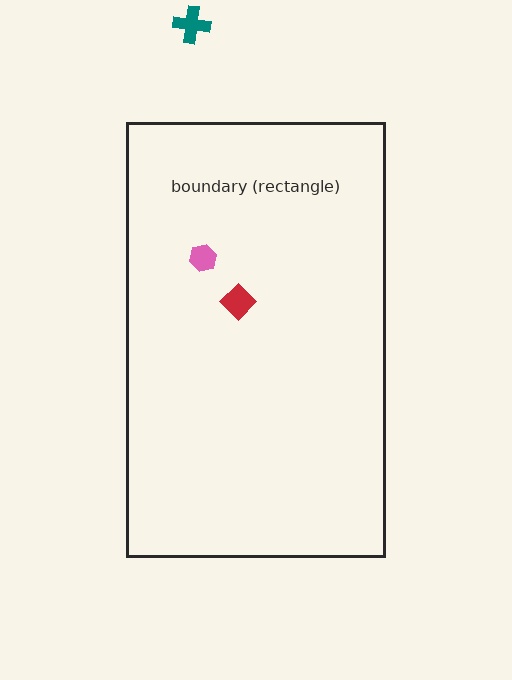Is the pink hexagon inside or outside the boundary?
Inside.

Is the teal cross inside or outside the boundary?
Outside.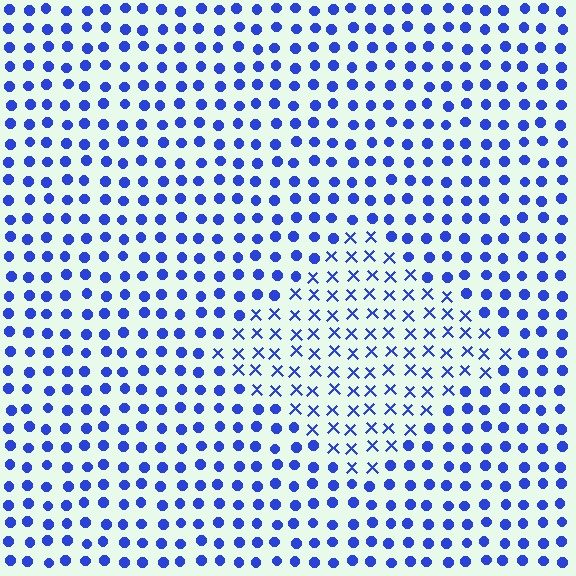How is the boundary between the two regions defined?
The boundary is defined by a change in element shape: X marks inside vs. circles outside. All elements share the same color and spacing.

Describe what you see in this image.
The image is filled with small blue elements arranged in a uniform grid. A diamond-shaped region contains X marks, while the surrounding area contains circles. The boundary is defined purely by the change in element shape.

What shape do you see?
I see a diamond.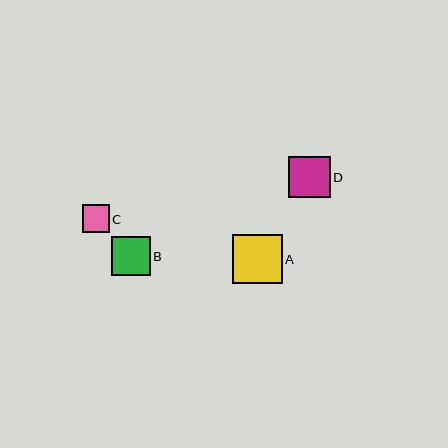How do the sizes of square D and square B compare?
Square D and square B are approximately the same size.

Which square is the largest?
Square A is the largest with a size of approximately 49 pixels.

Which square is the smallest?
Square C is the smallest with a size of approximately 27 pixels.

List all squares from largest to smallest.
From largest to smallest: A, D, B, C.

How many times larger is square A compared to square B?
Square A is approximately 1.3 times the size of square B.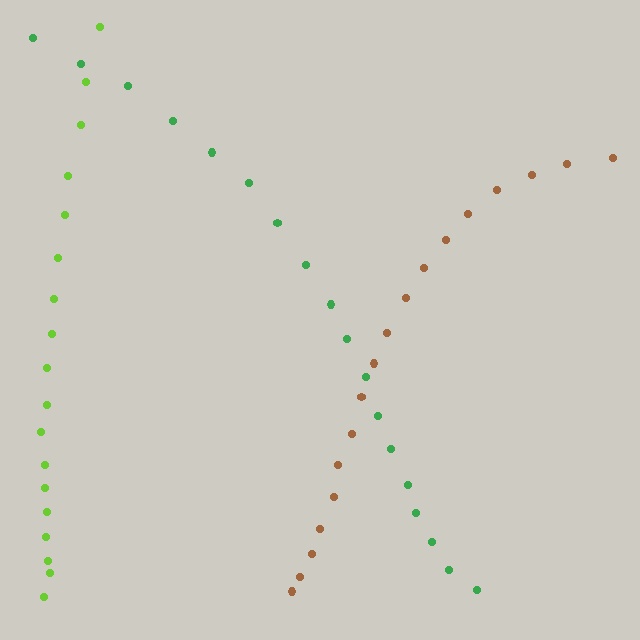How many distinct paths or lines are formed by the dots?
There are 3 distinct paths.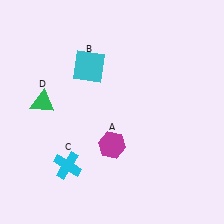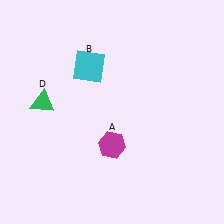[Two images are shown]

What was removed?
The cyan cross (C) was removed in Image 2.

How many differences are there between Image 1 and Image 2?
There is 1 difference between the two images.